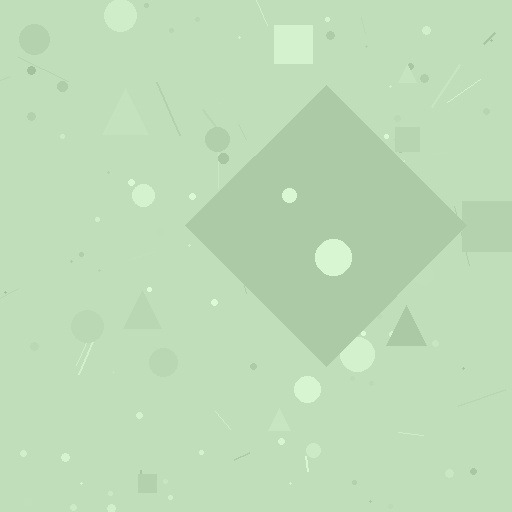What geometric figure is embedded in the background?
A diamond is embedded in the background.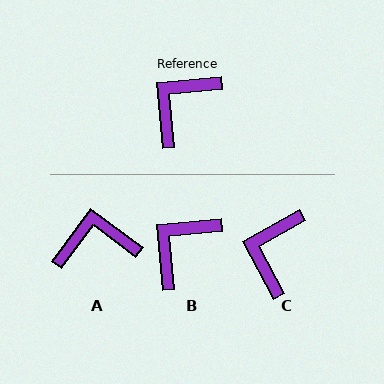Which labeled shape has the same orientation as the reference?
B.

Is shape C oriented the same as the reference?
No, it is off by about 23 degrees.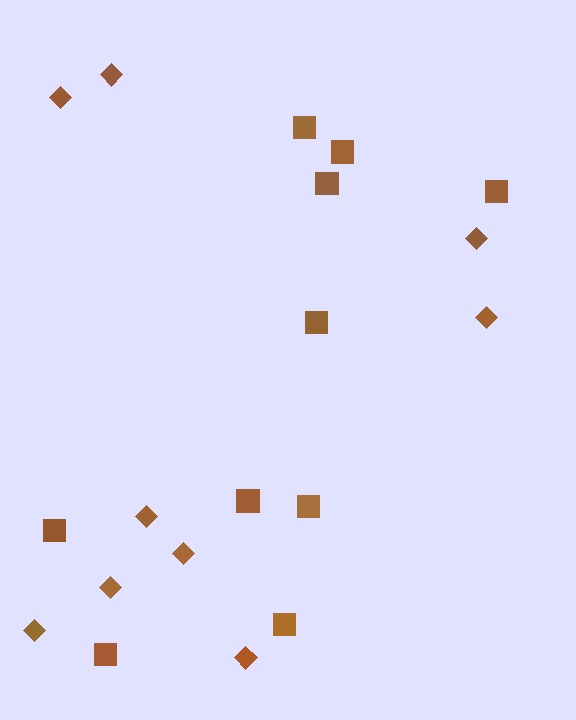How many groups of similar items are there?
There are 2 groups: one group of squares (10) and one group of diamonds (9).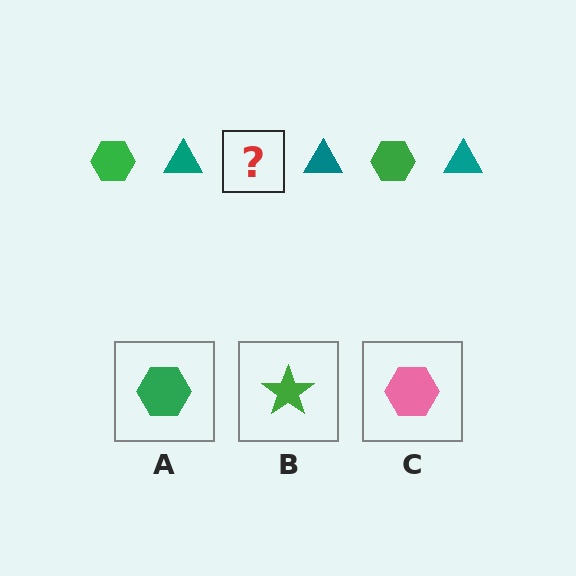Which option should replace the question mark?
Option A.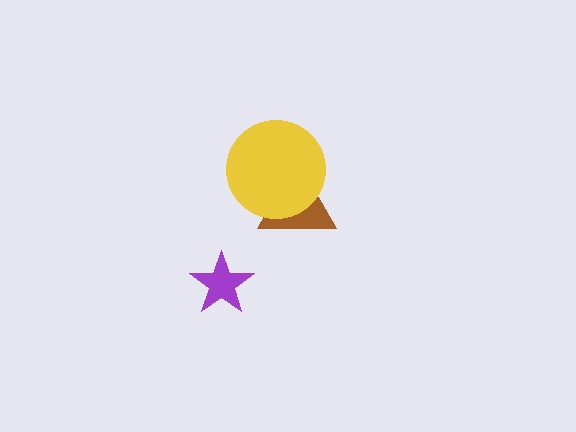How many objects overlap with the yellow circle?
1 object overlaps with the yellow circle.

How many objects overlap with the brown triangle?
1 object overlaps with the brown triangle.